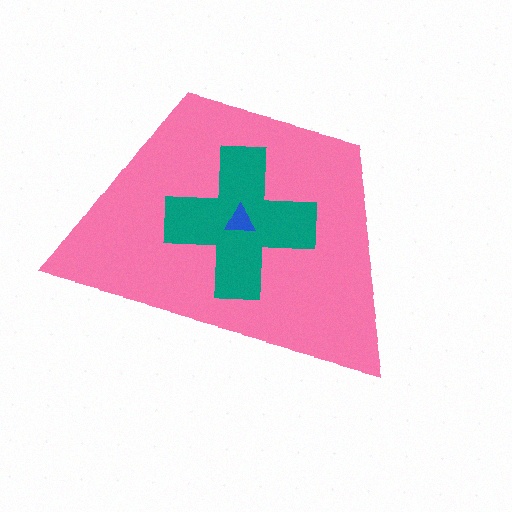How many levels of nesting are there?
3.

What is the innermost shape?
The blue triangle.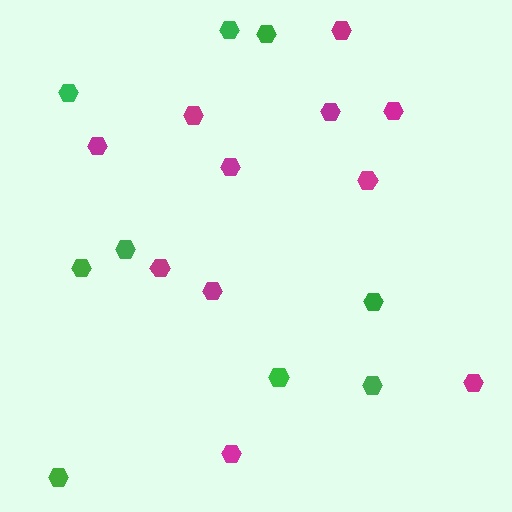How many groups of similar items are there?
There are 2 groups: one group of magenta hexagons (11) and one group of green hexagons (9).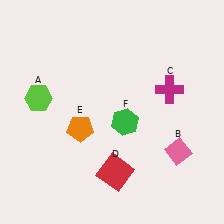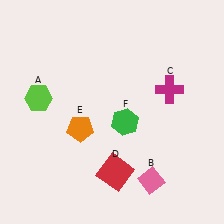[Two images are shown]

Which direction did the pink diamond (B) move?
The pink diamond (B) moved down.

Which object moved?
The pink diamond (B) moved down.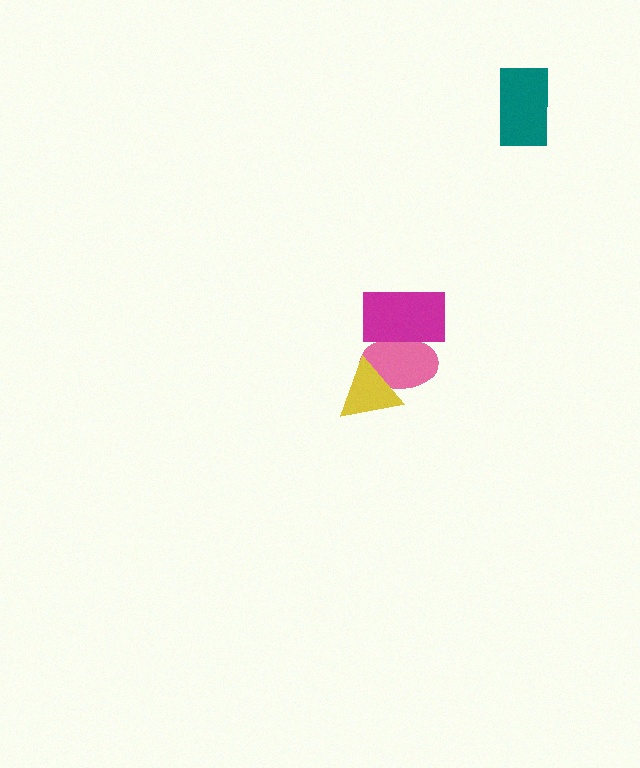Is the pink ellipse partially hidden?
Yes, it is partially covered by another shape.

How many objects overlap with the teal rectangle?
0 objects overlap with the teal rectangle.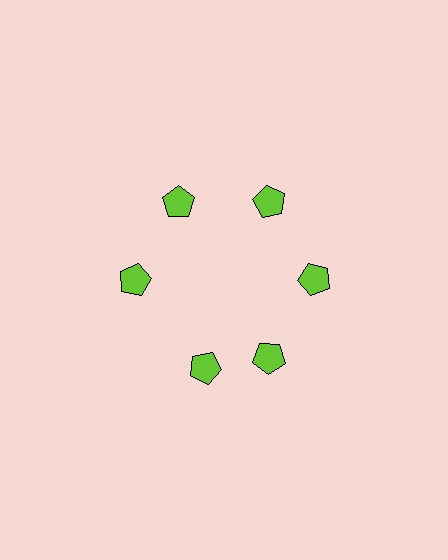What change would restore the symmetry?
The symmetry would be restored by rotating it back into even spacing with its neighbors so that all 6 pentagons sit at equal angles and equal distance from the center.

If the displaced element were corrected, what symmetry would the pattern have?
It would have 6-fold rotational symmetry — the pattern would map onto itself every 60 degrees.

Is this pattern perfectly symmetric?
No. The 6 lime pentagons are arranged in a ring, but one element near the 7 o'clock position is rotated out of alignment along the ring, breaking the 6-fold rotational symmetry.